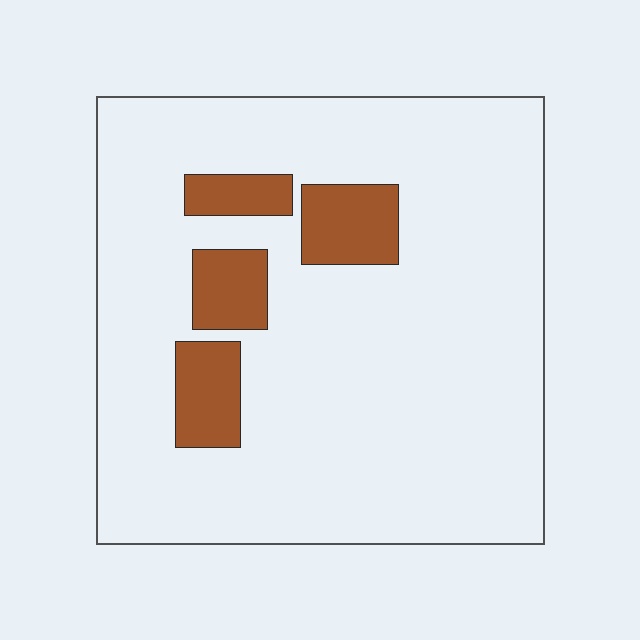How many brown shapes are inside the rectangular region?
4.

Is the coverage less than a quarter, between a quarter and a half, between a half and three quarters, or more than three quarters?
Less than a quarter.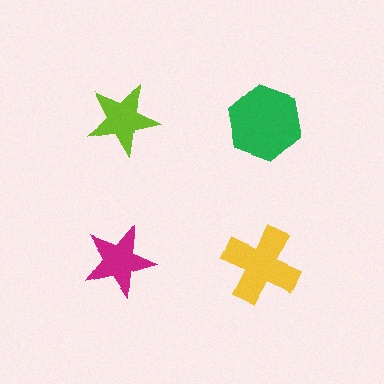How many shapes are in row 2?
2 shapes.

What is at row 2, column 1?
A magenta star.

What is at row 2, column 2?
A yellow cross.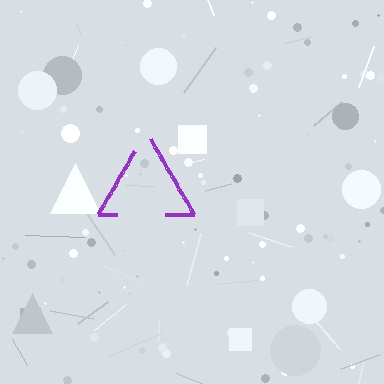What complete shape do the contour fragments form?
The contour fragments form a triangle.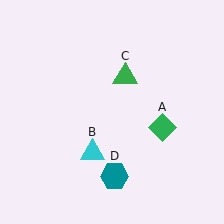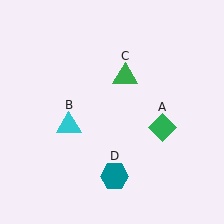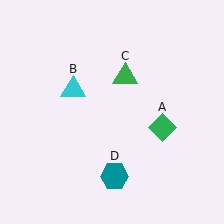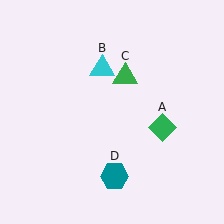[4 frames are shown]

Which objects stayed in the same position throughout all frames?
Green diamond (object A) and green triangle (object C) and teal hexagon (object D) remained stationary.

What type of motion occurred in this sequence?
The cyan triangle (object B) rotated clockwise around the center of the scene.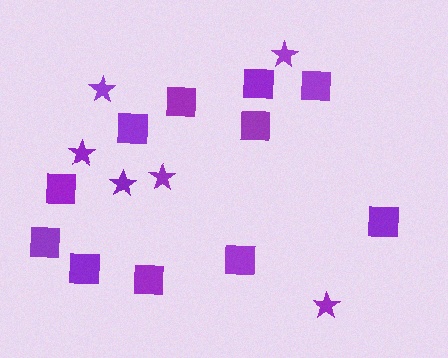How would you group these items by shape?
There are 2 groups: one group of stars (6) and one group of squares (11).